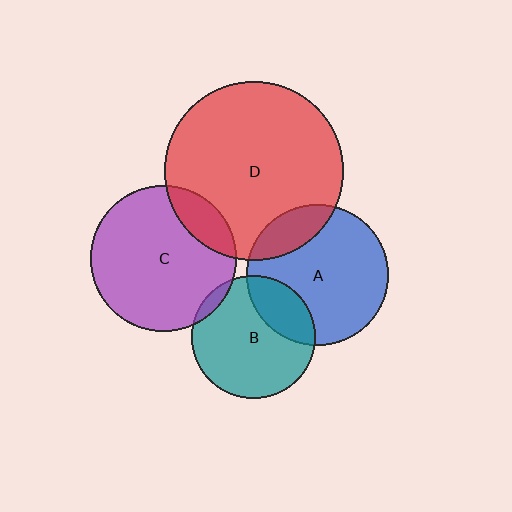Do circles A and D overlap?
Yes.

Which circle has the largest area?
Circle D (red).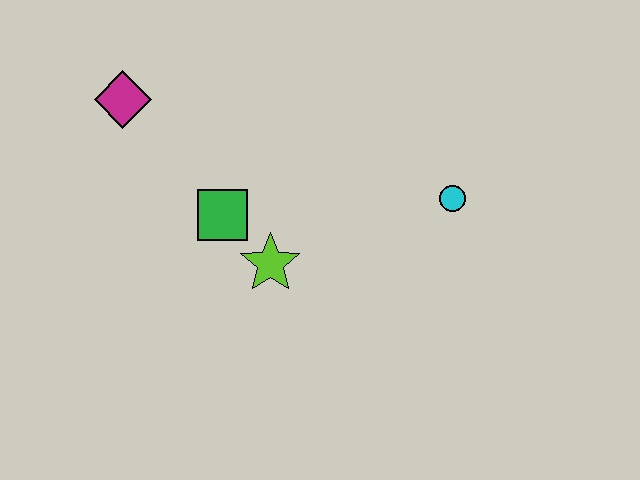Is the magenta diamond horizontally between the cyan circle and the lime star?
No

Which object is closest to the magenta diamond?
The green square is closest to the magenta diamond.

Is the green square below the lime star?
No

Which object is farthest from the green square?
The cyan circle is farthest from the green square.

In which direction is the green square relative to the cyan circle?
The green square is to the left of the cyan circle.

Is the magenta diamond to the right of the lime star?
No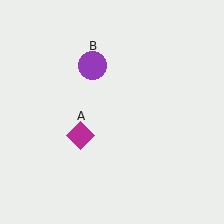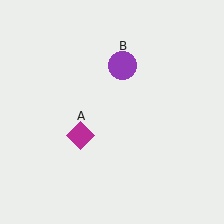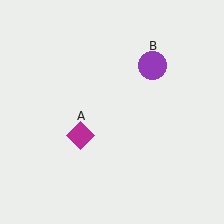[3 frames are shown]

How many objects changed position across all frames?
1 object changed position: purple circle (object B).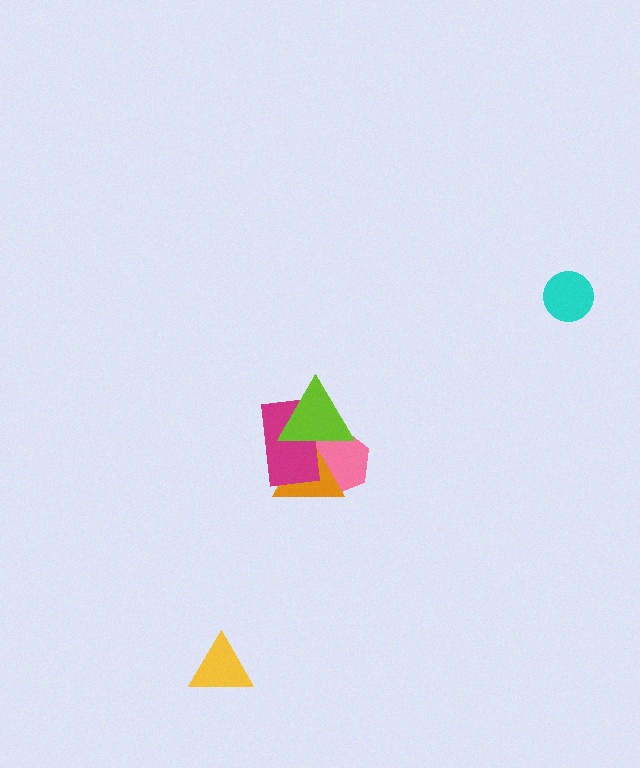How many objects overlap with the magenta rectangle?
3 objects overlap with the magenta rectangle.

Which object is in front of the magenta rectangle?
The lime triangle is in front of the magenta rectangle.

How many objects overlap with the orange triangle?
3 objects overlap with the orange triangle.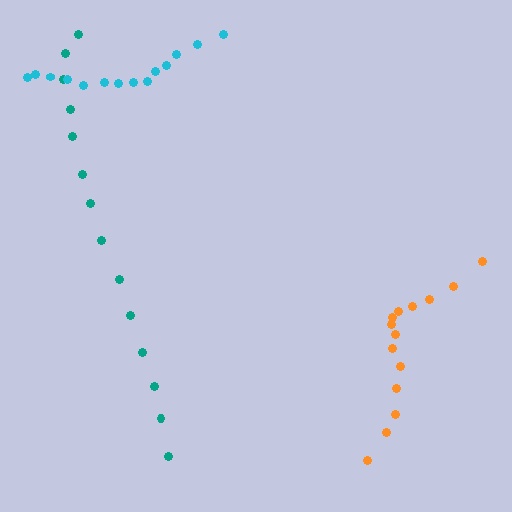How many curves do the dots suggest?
There are 3 distinct paths.